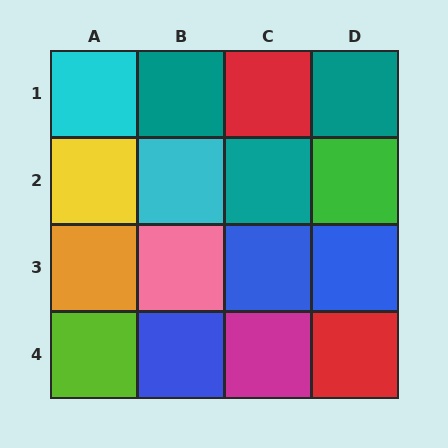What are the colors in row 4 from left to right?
Lime, blue, magenta, red.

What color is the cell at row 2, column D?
Green.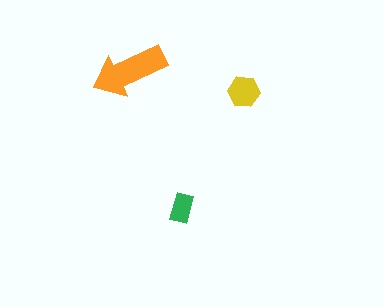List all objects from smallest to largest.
The green rectangle, the yellow hexagon, the orange arrow.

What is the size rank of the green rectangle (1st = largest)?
3rd.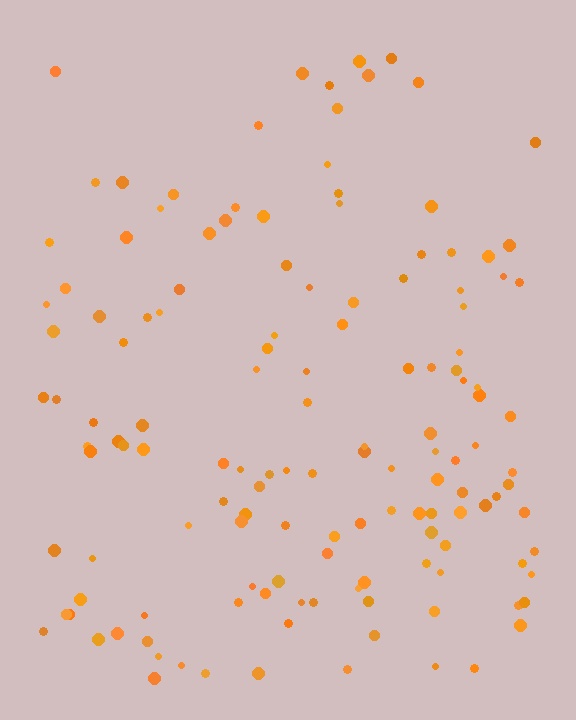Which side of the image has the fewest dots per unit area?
The top.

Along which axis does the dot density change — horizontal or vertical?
Vertical.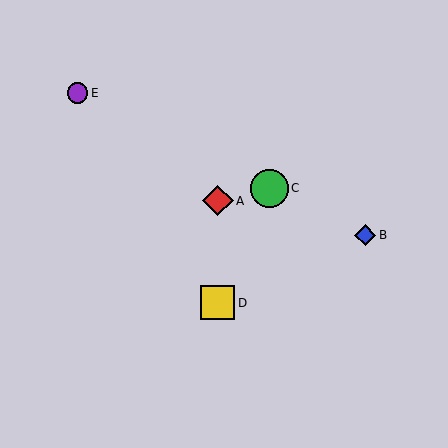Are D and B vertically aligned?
No, D is at x≈218 and B is at x≈365.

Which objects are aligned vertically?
Objects A, D are aligned vertically.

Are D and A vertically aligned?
Yes, both are at x≈218.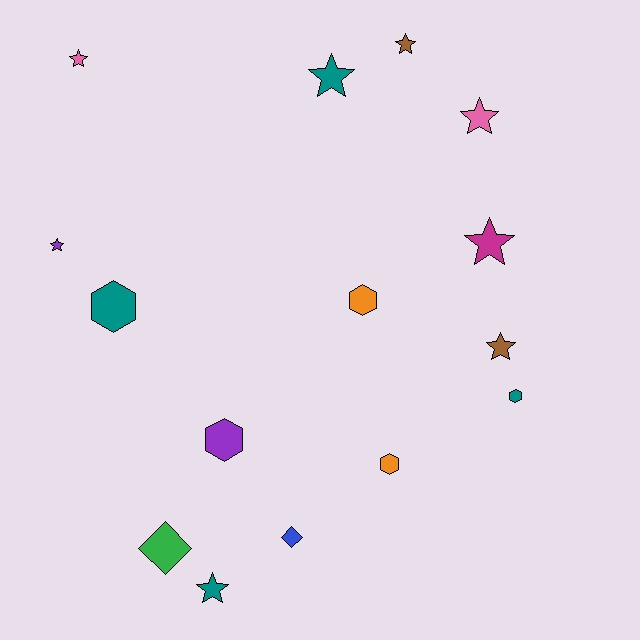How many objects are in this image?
There are 15 objects.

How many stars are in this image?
There are 8 stars.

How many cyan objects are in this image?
There are no cyan objects.